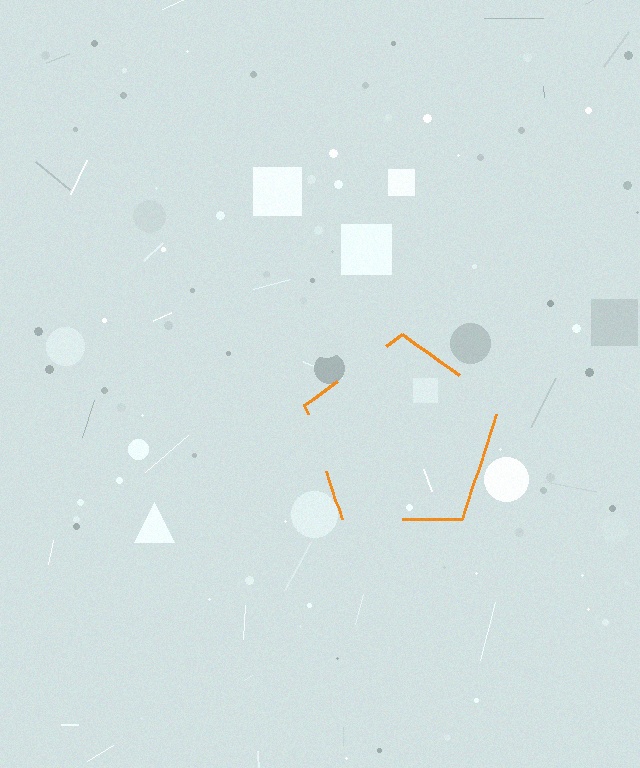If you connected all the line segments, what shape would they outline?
They would outline a pentagon.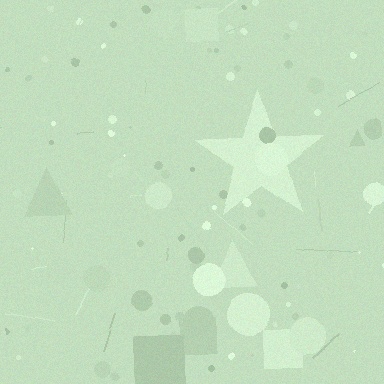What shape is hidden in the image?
A star is hidden in the image.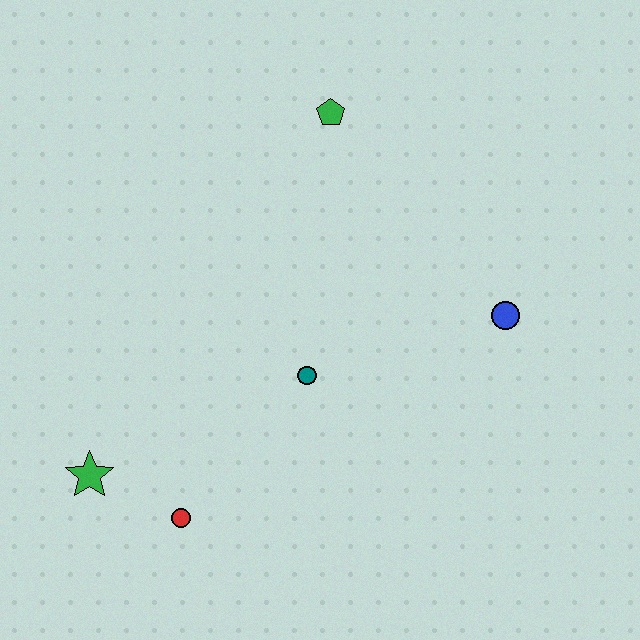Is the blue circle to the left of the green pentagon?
No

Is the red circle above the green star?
No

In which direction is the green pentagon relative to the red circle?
The green pentagon is above the red circle.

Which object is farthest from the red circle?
The green pentagon is farthest from the red circle.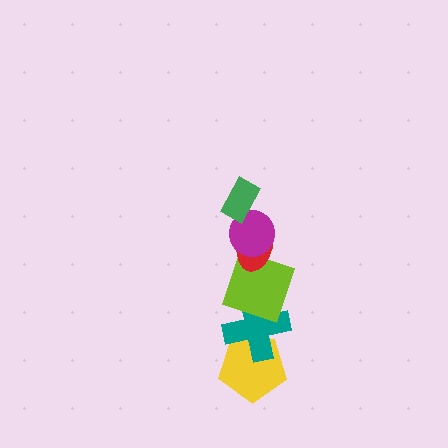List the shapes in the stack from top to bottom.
From top to bottom: the green rectangle, the magenta circle, the red ellipse, the lime square, the teal cross, the yellow pentagon.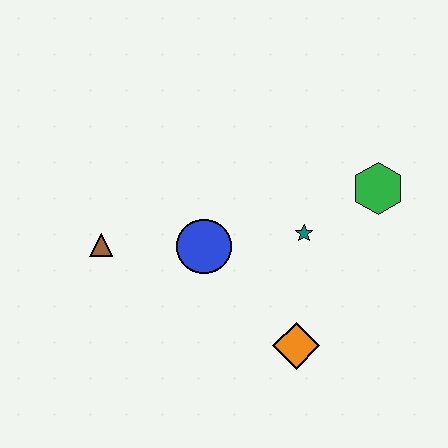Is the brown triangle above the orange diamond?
Yes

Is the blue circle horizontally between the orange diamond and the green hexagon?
No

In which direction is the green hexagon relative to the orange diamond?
The green hexagon is above the orange diamond.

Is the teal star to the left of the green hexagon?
Yes